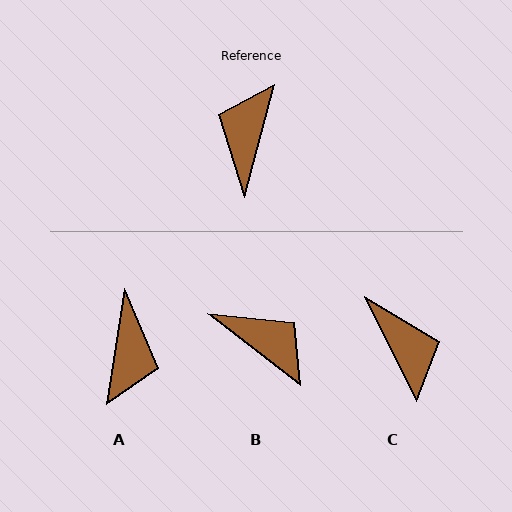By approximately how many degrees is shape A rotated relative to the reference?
Approximately 174 degrees clockwise.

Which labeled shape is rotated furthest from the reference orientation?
A, about 174 degrees away.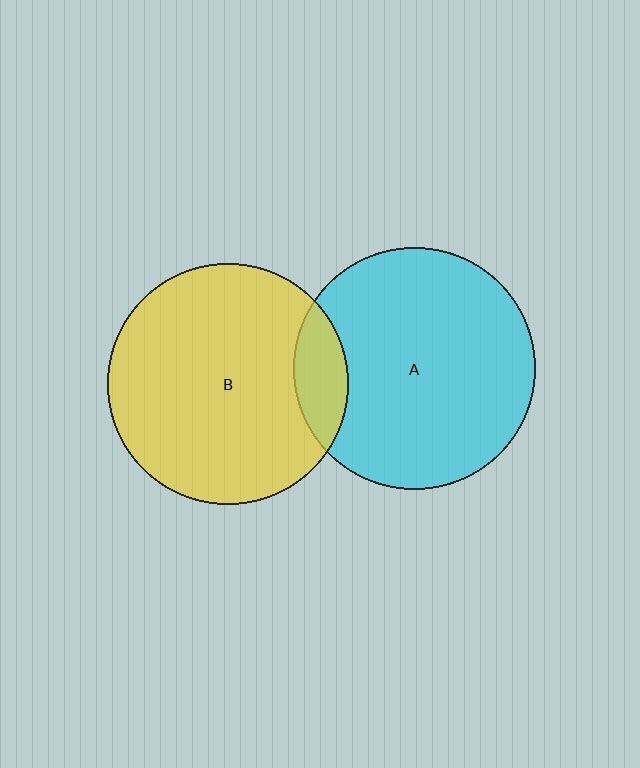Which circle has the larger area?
Circle A (cyan).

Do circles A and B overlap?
Yes.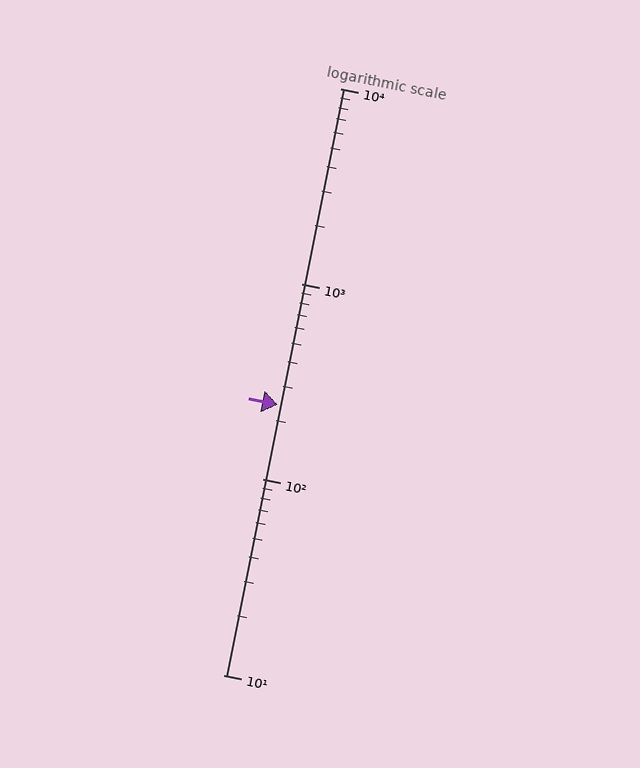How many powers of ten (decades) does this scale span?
The scale spans 3 decades, from 10 to 10000.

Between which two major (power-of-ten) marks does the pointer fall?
The pointer is between 100 and 1000.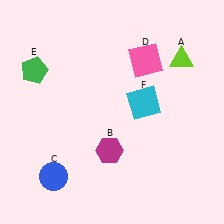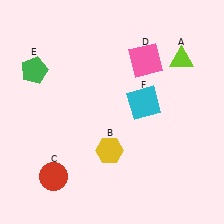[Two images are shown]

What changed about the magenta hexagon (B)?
In Image 1, B is magenta. In Image 2, it changed to yellow.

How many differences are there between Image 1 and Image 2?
There are 2 differences between the two images.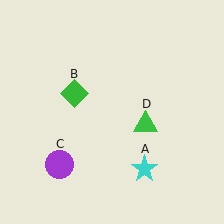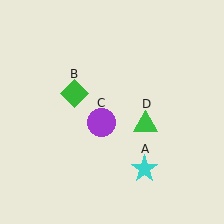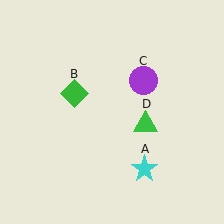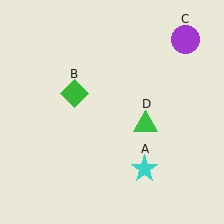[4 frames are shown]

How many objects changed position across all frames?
1 object changed position: purple circle (object C).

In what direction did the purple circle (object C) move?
The purple circle (object C) moved up and to the right.